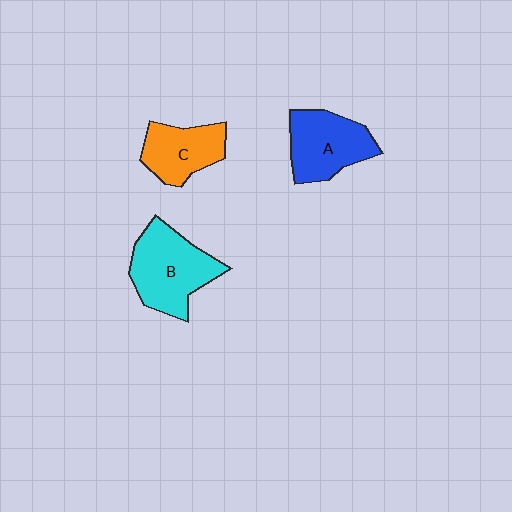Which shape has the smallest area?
Shape C (orange).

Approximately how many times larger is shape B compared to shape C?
Approximately 1.4 times.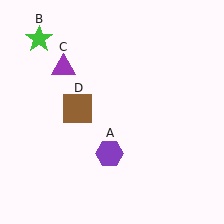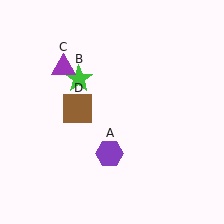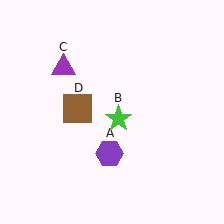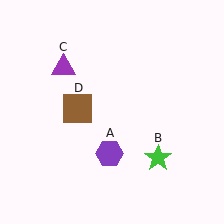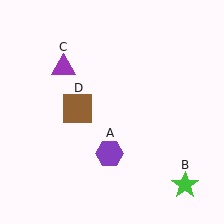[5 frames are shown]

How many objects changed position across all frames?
1 object changed position: green star (object B).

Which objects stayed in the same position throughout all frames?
Purple hexagon (object A) and purple triangle (object C) and brown square (object D) remained stationary.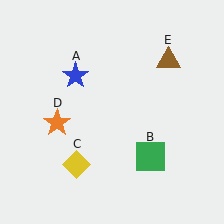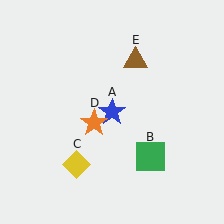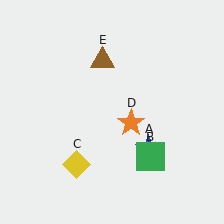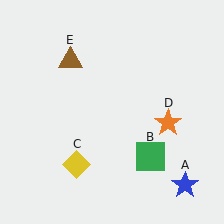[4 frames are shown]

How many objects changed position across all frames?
3 objects changed position: blue star (object A), orange star (object D), brown triangle (object E).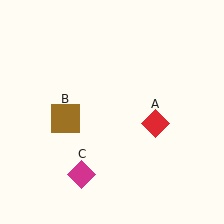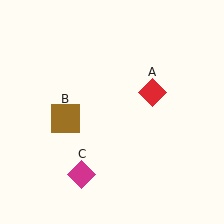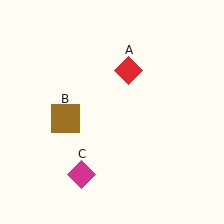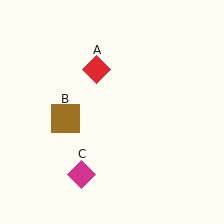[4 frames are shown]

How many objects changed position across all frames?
1 object changed position: red diamond (object A).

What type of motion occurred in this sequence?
The red diamond (object A) rotated counterclockwise around the center of the scene.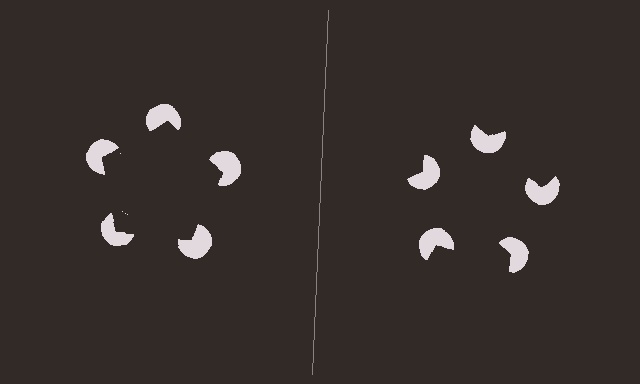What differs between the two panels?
The pac-man discs are positioned identically on both sides; only the wedge orientations differ. On the left they align to a pentagon; on the right they are misaligned.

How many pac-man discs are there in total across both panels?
10 — 5 on each side.